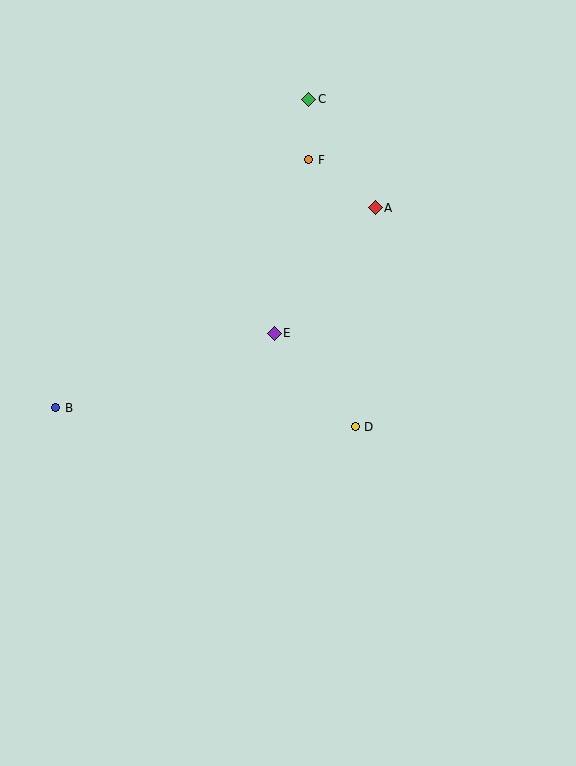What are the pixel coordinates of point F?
Point F is at (309, 160).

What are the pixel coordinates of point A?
Point A is at (375, 208).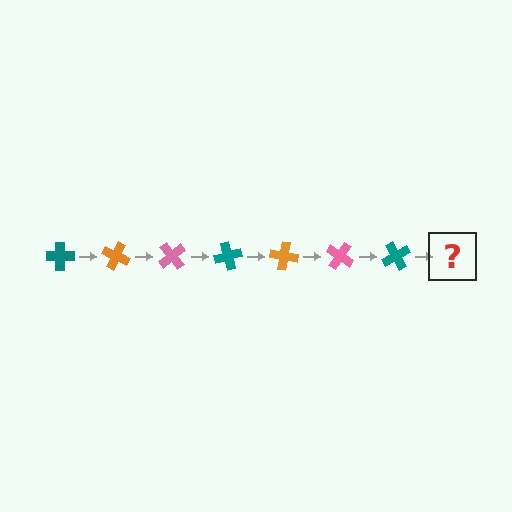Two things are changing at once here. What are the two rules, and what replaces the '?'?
The two rules are that it rotates 25 degrees each step and the color cycles through teal, orange, and pink. The '?' should be an orange cross, rotated 175 degrees from the start.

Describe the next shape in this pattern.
It should be an orange cross, rotated 175 degrees from the start.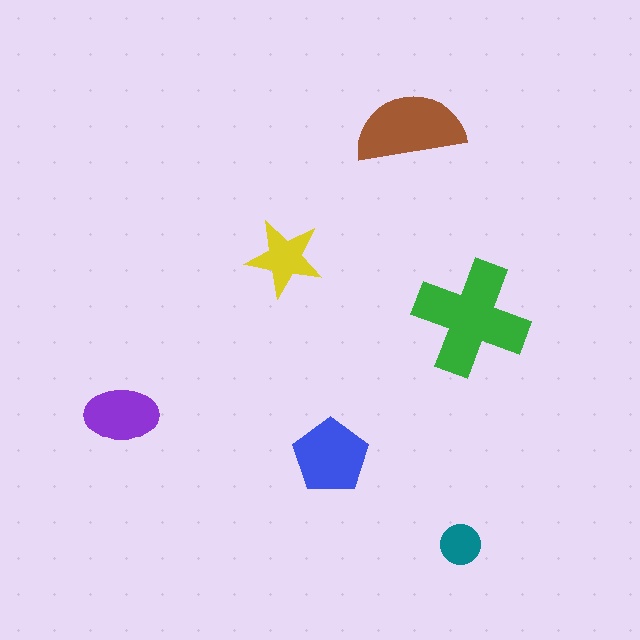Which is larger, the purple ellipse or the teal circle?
The purple ellipse.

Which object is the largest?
The green cross.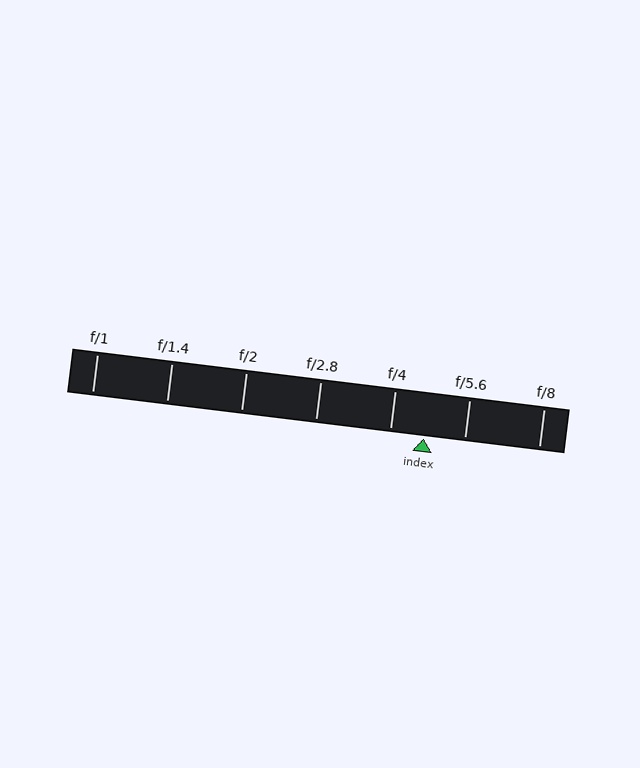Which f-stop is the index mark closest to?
The index mark is closest to f/4.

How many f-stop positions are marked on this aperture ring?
There are 7 f-stop positions marked.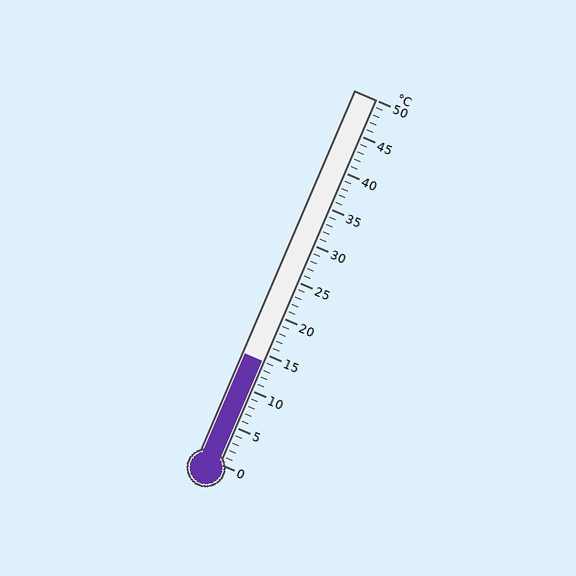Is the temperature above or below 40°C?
The temperature is below 40°C.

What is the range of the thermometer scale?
The thermometer scale ranges from 0°C to 50°C.